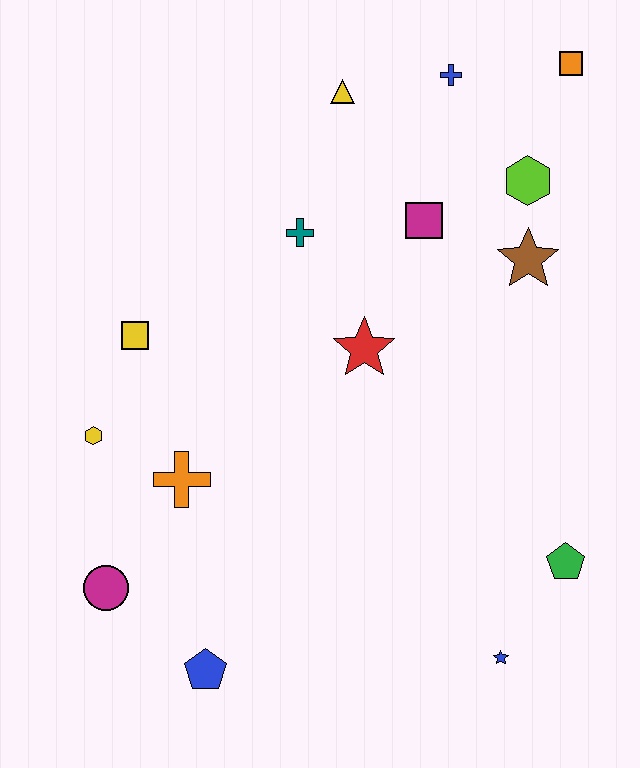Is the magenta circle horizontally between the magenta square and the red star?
No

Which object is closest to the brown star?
The lime hexagon is closest to the brown star.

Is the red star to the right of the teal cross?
Yes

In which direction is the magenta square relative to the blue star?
The magenta square is above the blue star.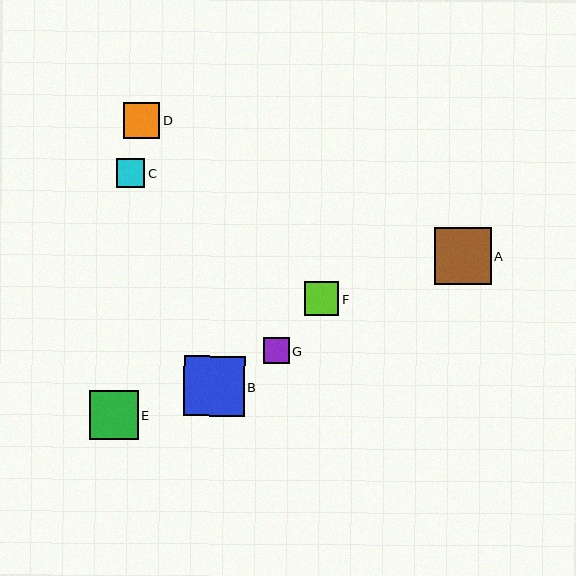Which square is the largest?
Square B is the largest with a size of approximately 61 pixels.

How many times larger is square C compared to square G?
Square C is approximately 1.1 times the size of square G.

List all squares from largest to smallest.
From largest to smallest: B, A, E, D, F, C, G.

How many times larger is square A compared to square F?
Square A is approximately 1.7 times the size of square F.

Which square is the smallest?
Square G is the smallest with a size of approximately 25 pixels.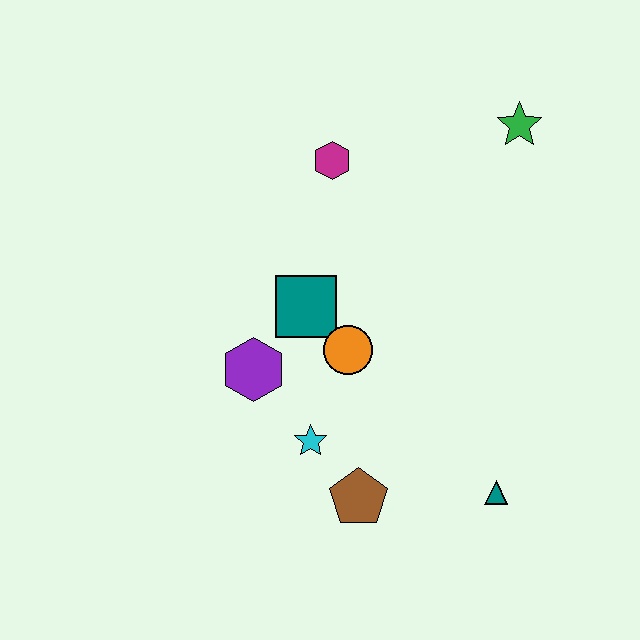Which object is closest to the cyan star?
The brown pentagon is closest to the cyan star.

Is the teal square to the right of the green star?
No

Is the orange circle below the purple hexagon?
No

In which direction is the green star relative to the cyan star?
The green star is above the cyan star.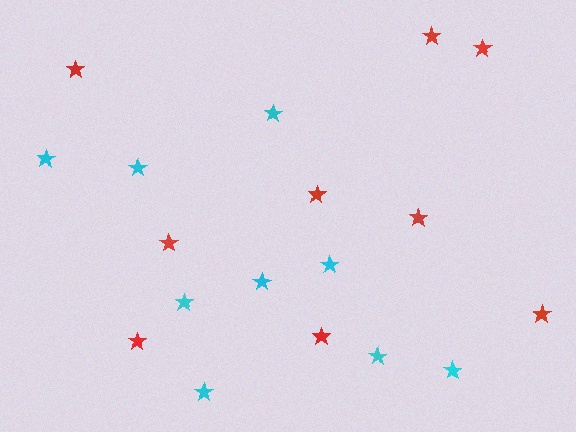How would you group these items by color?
There are 2 groups: one group of cyan stars (9) and one group of red stars (9).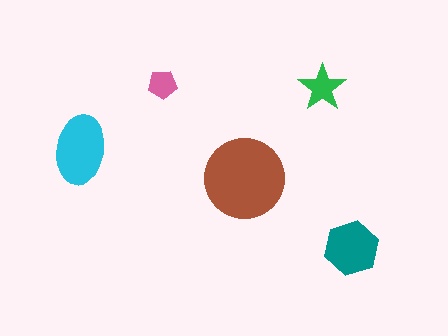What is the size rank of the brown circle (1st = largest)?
1st.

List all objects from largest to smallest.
The brown circle, the cyan ellipse, the teal hexagon, the green star, the pink pentagon.